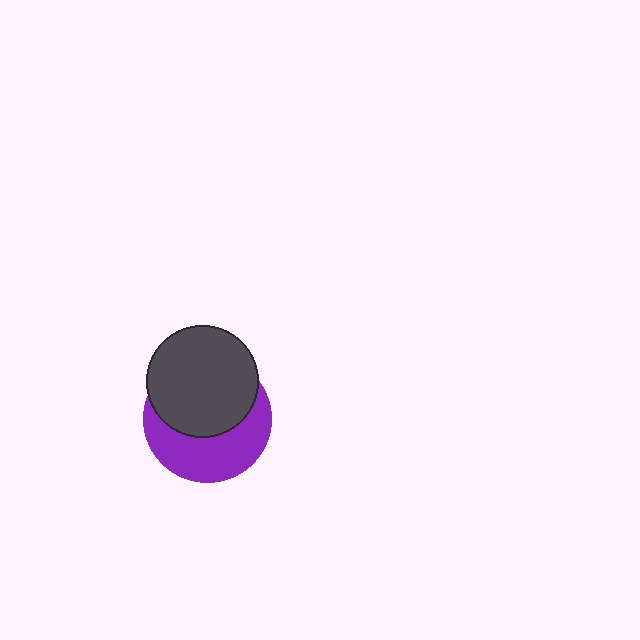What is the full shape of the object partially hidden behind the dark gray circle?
The partially hidden object is a purple circle.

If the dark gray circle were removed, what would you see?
You would see the complete purple circle.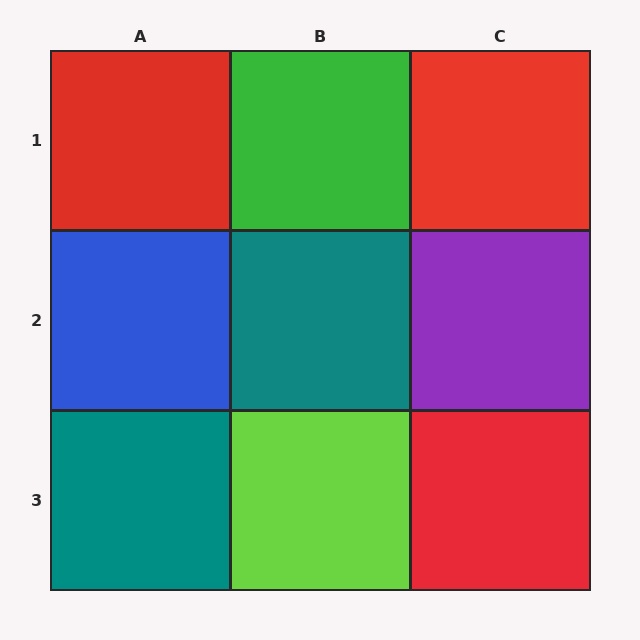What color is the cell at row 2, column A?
Blue.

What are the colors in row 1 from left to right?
Red, green, red.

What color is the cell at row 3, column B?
Lime.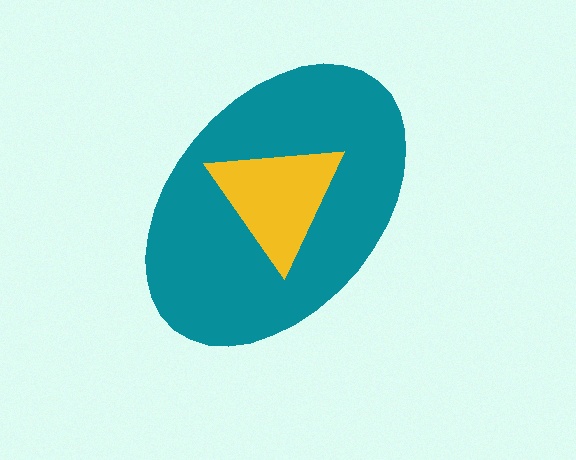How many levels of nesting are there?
2.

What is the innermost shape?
The yellow triangle.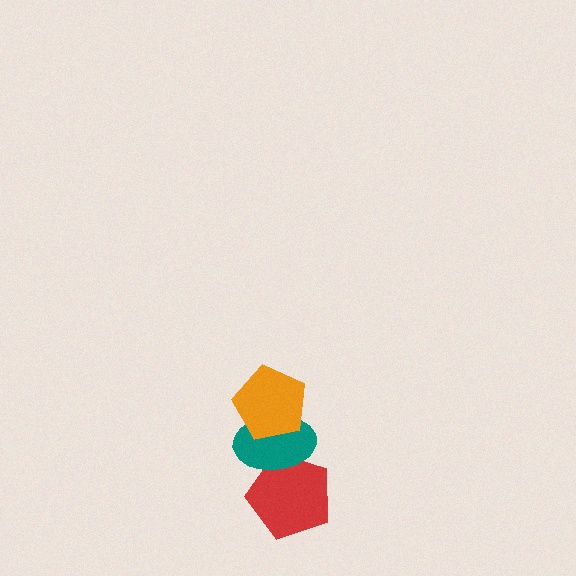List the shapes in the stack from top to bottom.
From top to bottom: the orange pentagon, the teal ellipse, the red pentagon.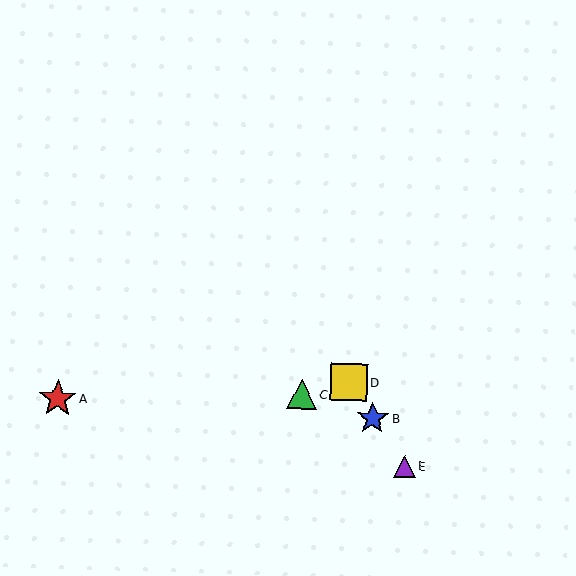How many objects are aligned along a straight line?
3 objects (B, D, E) are aligned along a straight line.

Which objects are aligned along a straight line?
Objects B, D, E are aligned along a straight line.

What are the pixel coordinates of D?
Object D is at (349, 382).